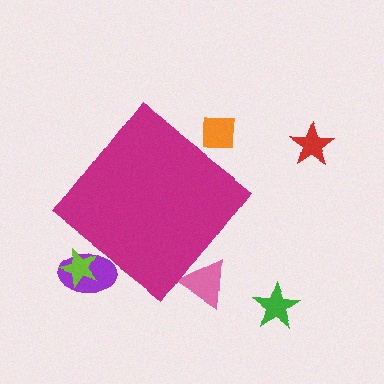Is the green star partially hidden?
No, the green star is fully visible.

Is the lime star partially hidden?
Yes, the lime star is partially hidden behind the magenta diamond.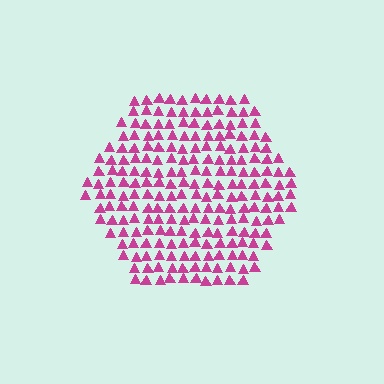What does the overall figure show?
The overall figure shows a hexagon.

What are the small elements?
The small elements are triangles.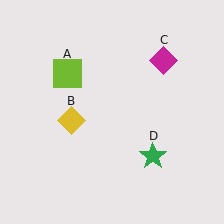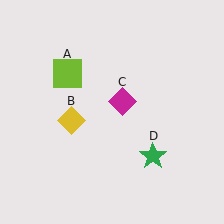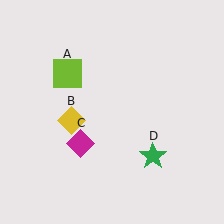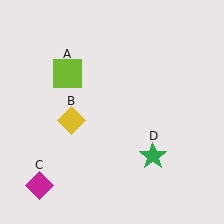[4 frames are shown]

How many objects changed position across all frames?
1 object changed position: magenta diamond (object C).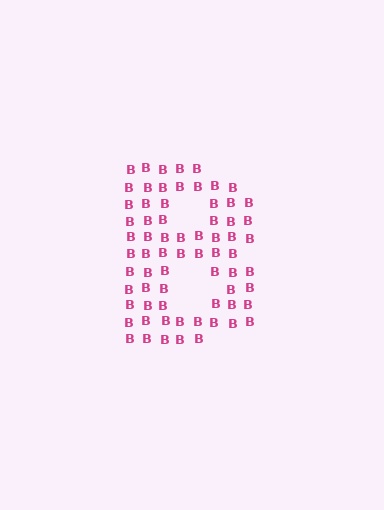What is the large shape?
The large shape is the letter B.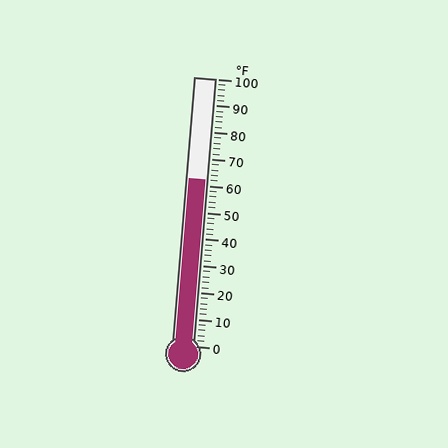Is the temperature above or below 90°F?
The temperature is below 90°F.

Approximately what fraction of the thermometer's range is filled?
The thermometer is filled to approximately 60% of its range.